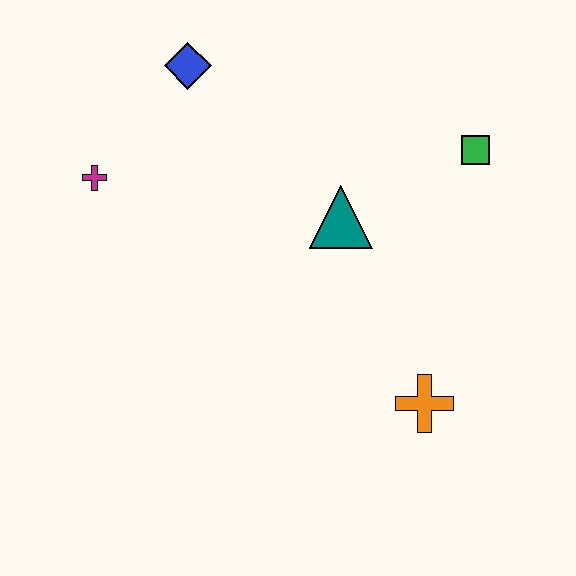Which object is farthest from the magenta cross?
The orange cross is farthest from the magenta cross.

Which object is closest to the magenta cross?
The blue diamond is closest to the magenta cross.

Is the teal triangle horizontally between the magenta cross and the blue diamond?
No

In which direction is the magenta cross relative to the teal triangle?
The magenta cross is to the left of the teal triangle.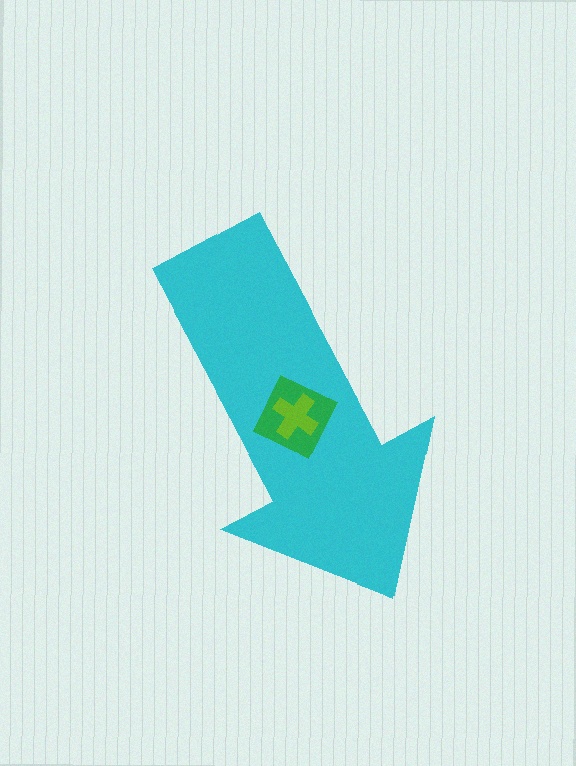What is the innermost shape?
The lime cross.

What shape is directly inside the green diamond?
The lime cross.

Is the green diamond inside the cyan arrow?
Yes.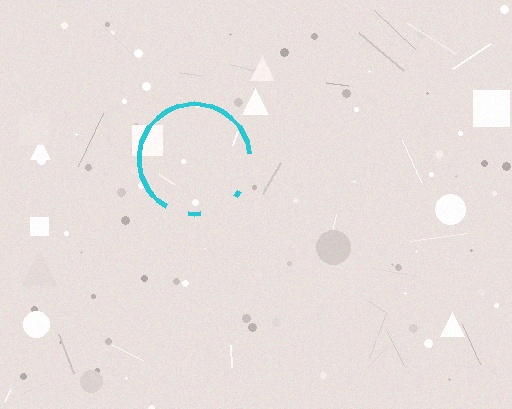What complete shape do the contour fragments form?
The contour fragments form a circle.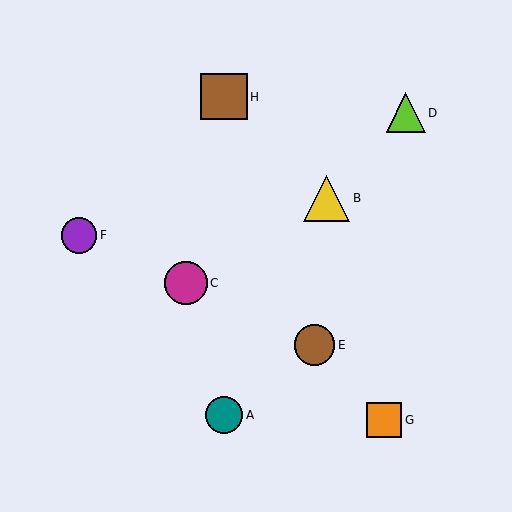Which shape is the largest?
The brown square (labeled H) is the largest.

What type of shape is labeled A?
Shape A is a teal circle.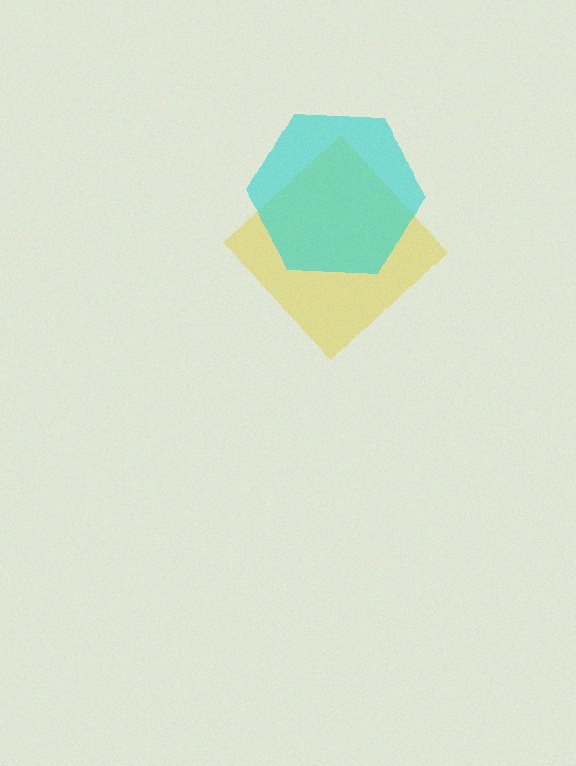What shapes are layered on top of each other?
The layered shapes are: a yellow diamond, a cyan hexagon.